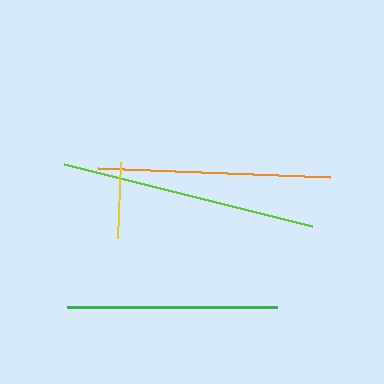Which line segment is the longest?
The lime line is the longest at approximately 255 pixels.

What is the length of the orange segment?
The orange segment is approximately 233 pixels long.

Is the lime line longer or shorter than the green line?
The lime line is longer than the green line.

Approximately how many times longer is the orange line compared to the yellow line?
The orange line is approximately 3.0 times the length of the yellow line.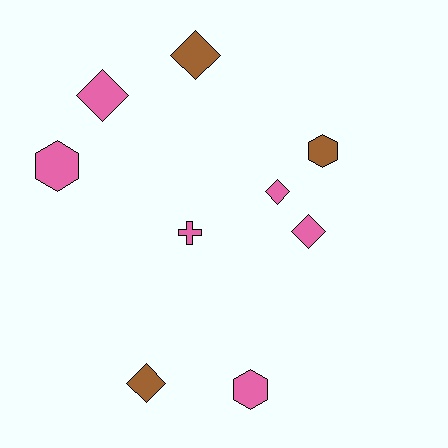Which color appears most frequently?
Pink, with 6 objects.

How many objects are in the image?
There are 9 objects.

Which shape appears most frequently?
Diamond, with 5 objects.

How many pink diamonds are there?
There are 3 pink diamonds.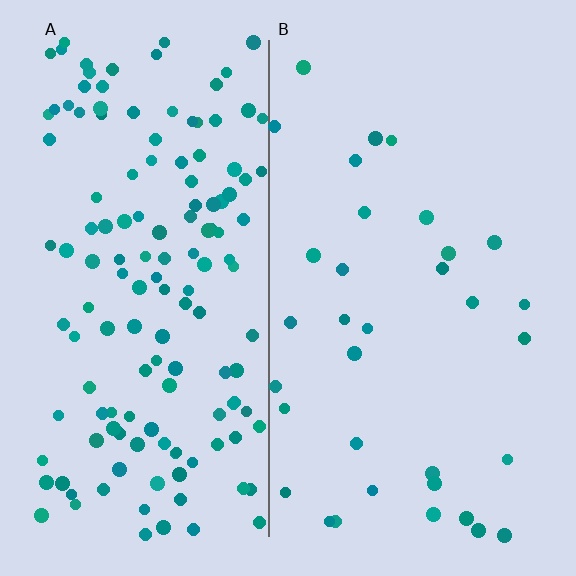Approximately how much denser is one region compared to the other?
Approximately 4.3× — region A over region B.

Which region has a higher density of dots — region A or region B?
A (the left).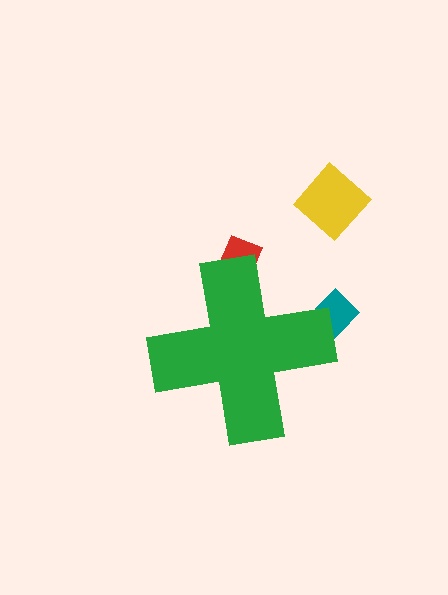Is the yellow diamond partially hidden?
No, the yellow diamond is fully visible.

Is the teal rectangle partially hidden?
Yes, the teal rectangle is partially hidden behind the green cross.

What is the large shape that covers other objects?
A green cross.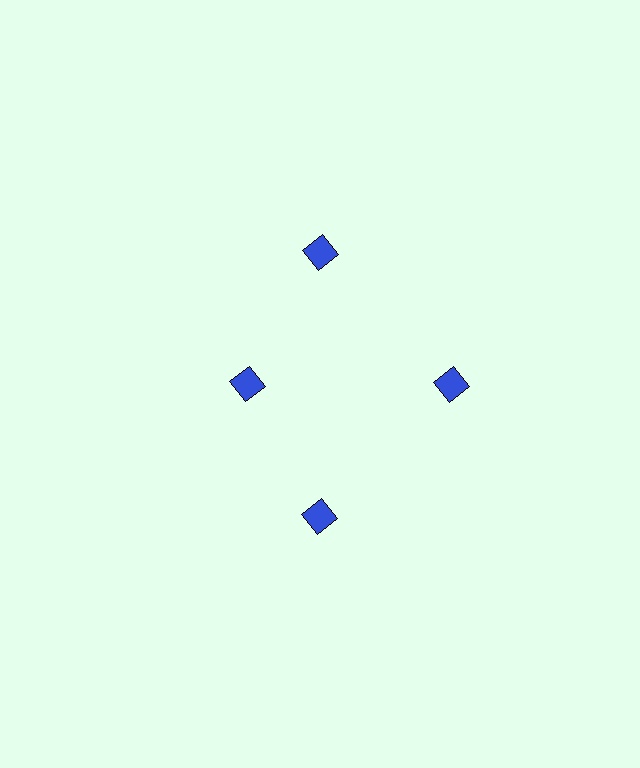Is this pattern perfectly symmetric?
No. The 4 blue diamonds are arranged in a ring, but one element near the 9 o'clock position is pulled inward toward the center, breaking the 4-fold rotational symmetry.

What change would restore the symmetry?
The symmetry would be restored by moving it outward, back onto the ring so that all 4 diamonds sit at equal angles and equal distance from the center.